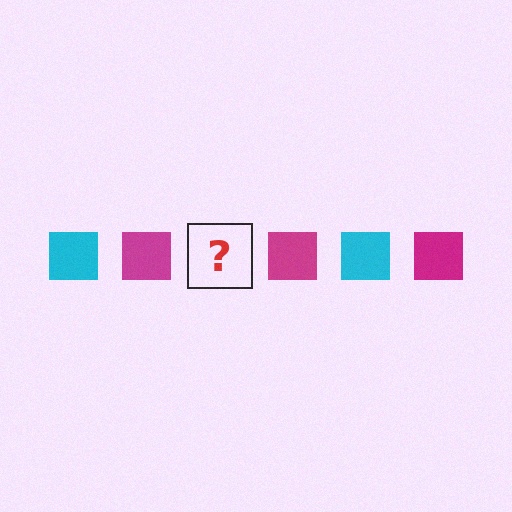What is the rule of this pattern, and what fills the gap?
The rule is that the pattern cycles through cyan, magenta squares. The gap should be filled with a cyan square.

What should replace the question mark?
The question mark should be replaced with a cyan square.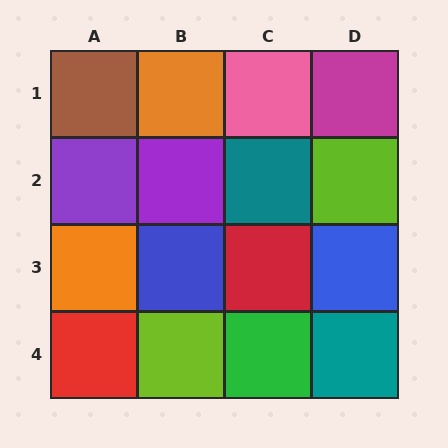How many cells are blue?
2 cells are blue.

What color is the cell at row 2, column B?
Purple.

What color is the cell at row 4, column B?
Lime.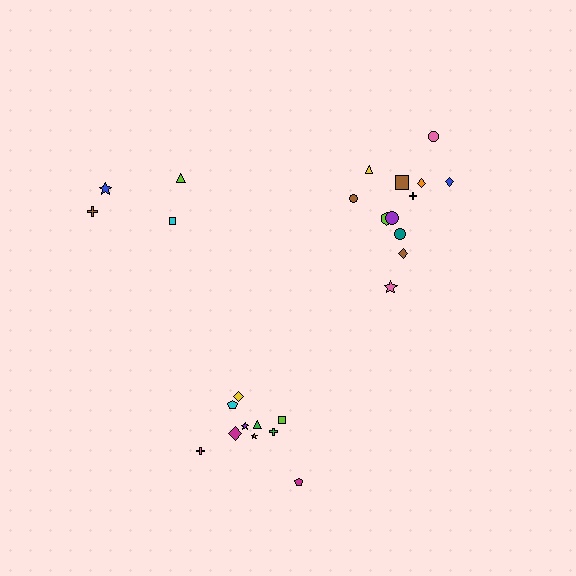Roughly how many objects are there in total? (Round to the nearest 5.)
Roughly 25 objects in total.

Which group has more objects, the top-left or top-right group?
The top-right group.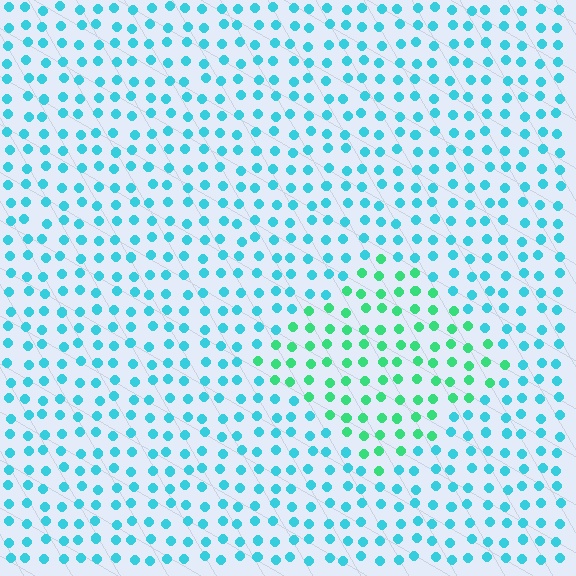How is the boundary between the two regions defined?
The boundary is defined purely by a slight shift in hue (about 41 degrees). Spacing, size, and orientation are identical on both sides.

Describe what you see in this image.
The image is filled with small cyan elements in a uniform arrangement. A diamond-shaped region is visible where the elements are tinted to a slightly different hue, forming a subtle color boundary.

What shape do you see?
I see a diamond.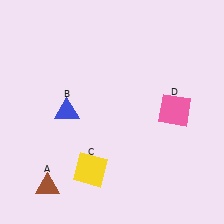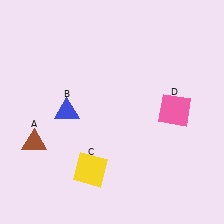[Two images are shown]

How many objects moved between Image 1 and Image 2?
1 object moved between the two images.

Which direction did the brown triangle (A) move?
The brown triangle (A) moved up.